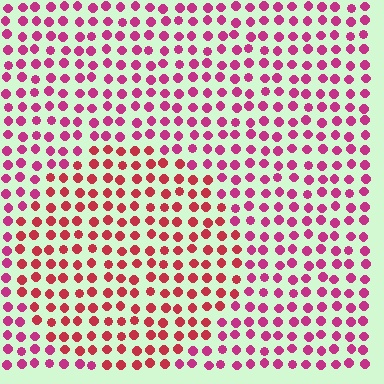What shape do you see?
I see a circle.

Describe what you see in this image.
The image is filled with small magenta elements in a uniform arrangement. A circle-shaped region is visible where the elements are tinted to a slightly different hue, forming a subtle color boundary.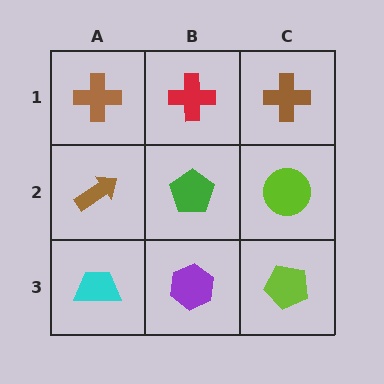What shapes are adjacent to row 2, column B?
A red cross (row 1, column B), a purple hexagon (row 3, column B), a brown arrow (row 2, column A), a lime circle (row 2, column C).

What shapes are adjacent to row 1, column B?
A green pentagon (row 2, column B), a brown cross (row 1, column A), a brown cross (row 1, column C).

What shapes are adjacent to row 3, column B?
A green pentagon (row 2, column B), a cyan trapezoid (row 3, column A), a lime pentagon (row 3, column C).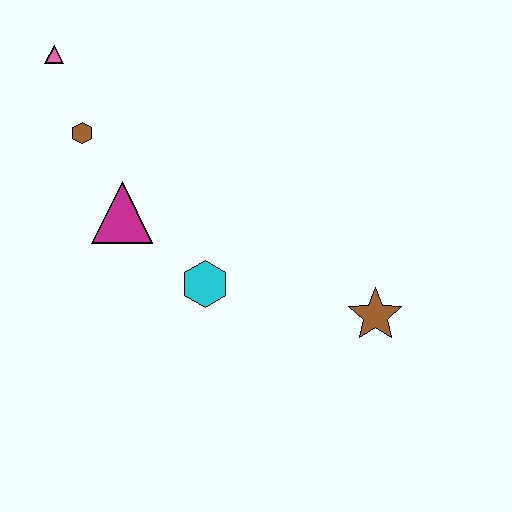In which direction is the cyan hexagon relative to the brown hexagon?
The cyan hexagon is below the brown hexagon.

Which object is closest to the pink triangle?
The brown hexagon is closest to the pink triangle.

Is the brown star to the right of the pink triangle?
Yes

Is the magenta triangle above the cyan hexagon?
Yes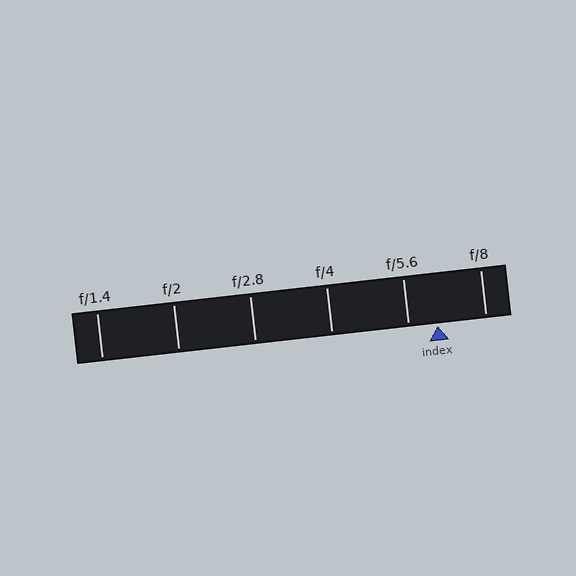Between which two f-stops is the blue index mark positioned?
The index mark is between f/5.6 and f/8.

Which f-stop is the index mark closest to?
The index mark is closest to f/5.6.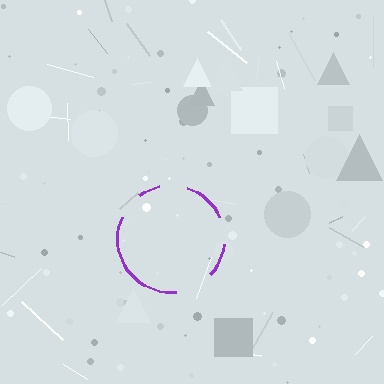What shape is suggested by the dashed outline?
The dashed outline suggests a circle.